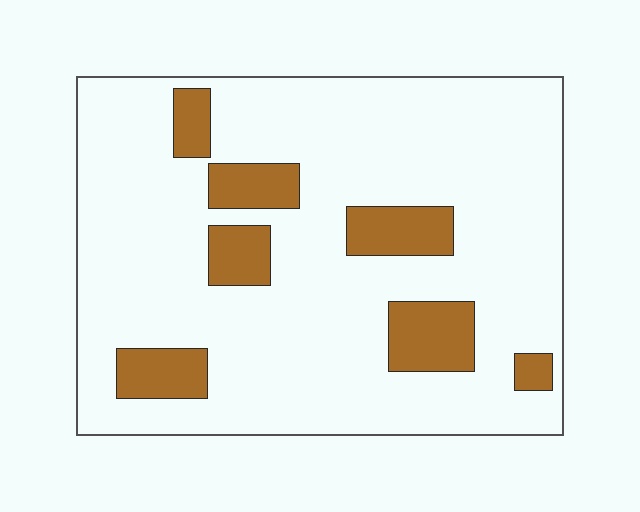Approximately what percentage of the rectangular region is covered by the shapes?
Approximately 15%.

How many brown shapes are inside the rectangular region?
7.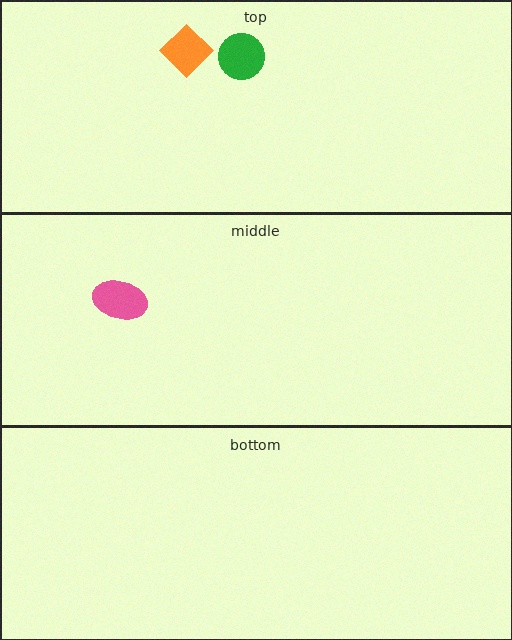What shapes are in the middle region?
The pink ellipse.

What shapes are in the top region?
The orange diamond, the green circle.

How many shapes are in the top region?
2.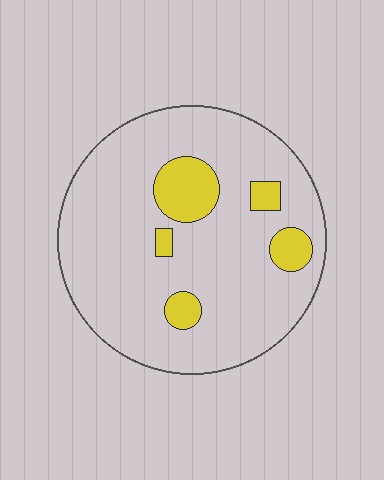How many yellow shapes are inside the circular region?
5.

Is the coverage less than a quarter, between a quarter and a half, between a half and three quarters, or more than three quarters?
Less than a quarter.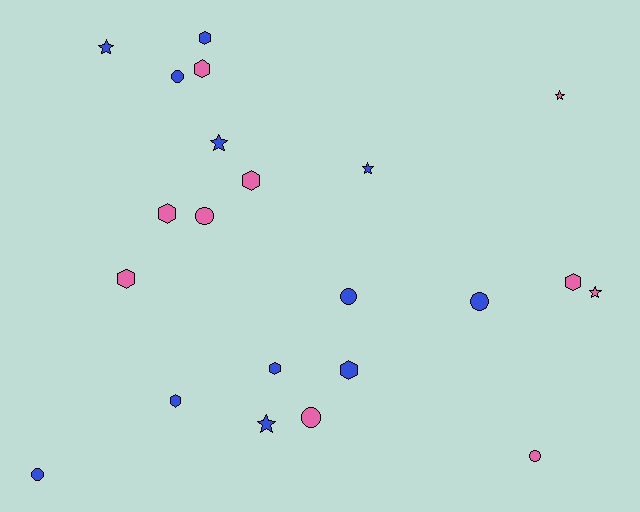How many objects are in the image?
There are 22 objects.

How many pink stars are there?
There are 2 pink stars.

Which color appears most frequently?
Blue, with 12 objects.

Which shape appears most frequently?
Hexagon, with 9 objects.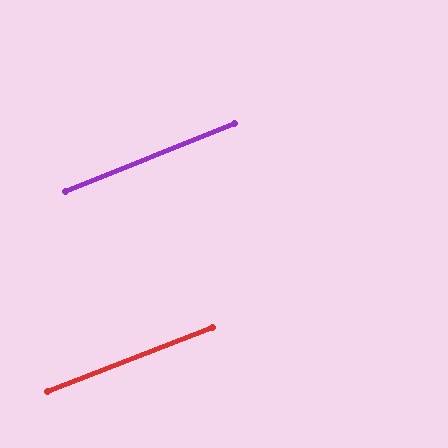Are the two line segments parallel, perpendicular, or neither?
Parallel — their directions differ by only 1.1°.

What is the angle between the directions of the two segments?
Approximately 1 degree.